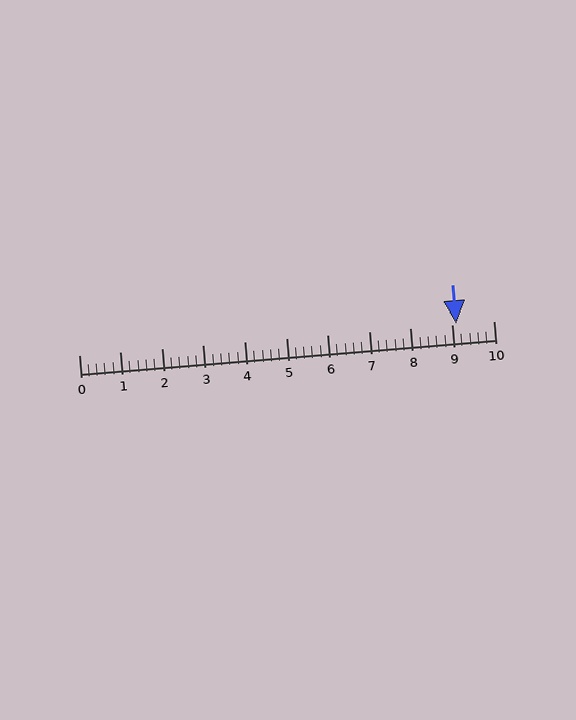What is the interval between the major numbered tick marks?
The major tick marks are spaced 1 units apart.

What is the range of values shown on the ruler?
The ruler shows values from 0 to 10.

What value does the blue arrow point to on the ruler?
The blue arrow points to approximately 9.1.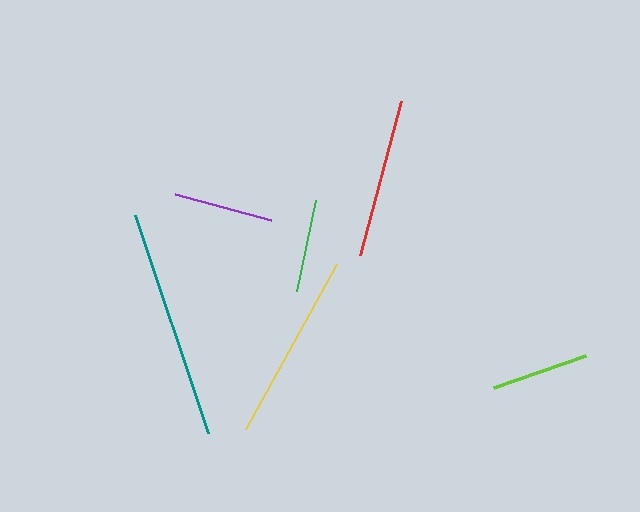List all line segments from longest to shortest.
From longest to shortest: teal, yellow, red, purple, lime, green.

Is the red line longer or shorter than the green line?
The red line is longer than the green line.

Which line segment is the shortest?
The green line is the shortest at approximately 93 pixels.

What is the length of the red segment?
The red segment is approximately 160 pixels long.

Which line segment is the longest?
The teal line is the longest at approximately 230 pixels.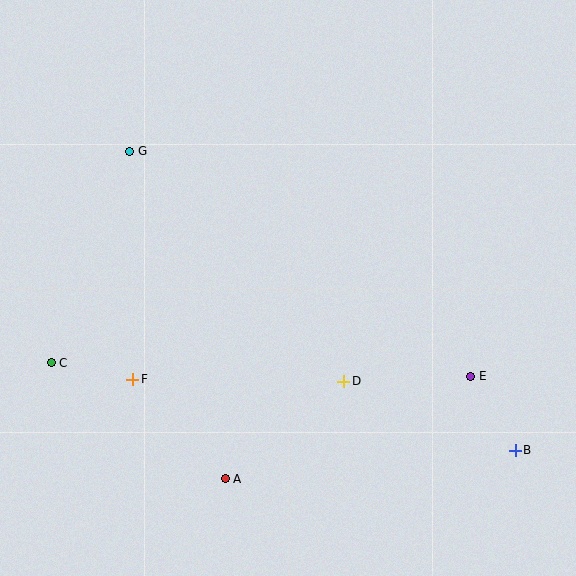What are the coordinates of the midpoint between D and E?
The midpoint between D and E is at (407, 379).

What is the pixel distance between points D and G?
The distance between D and G is 314 pixels.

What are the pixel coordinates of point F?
Point F is at (133, 379).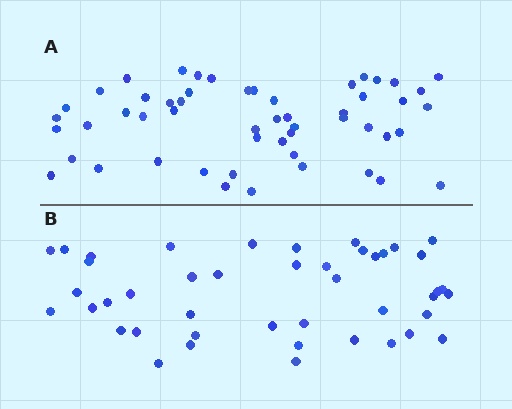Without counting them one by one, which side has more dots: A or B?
Region A (the top region) has more dots.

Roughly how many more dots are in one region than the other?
Region A has roughly 8 or so more dots than region B.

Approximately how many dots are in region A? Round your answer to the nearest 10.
About 50 dots. (The exact count is 53, which rounds to 50.)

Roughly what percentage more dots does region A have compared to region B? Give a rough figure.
About 20% more.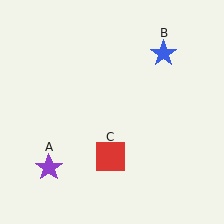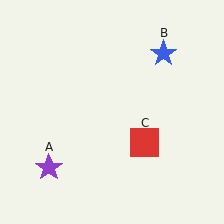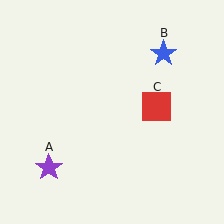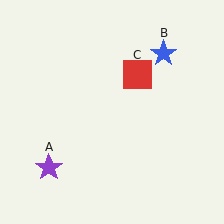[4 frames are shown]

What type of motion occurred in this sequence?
The red square (object C) rotated counterclockwise around the center of the scene.